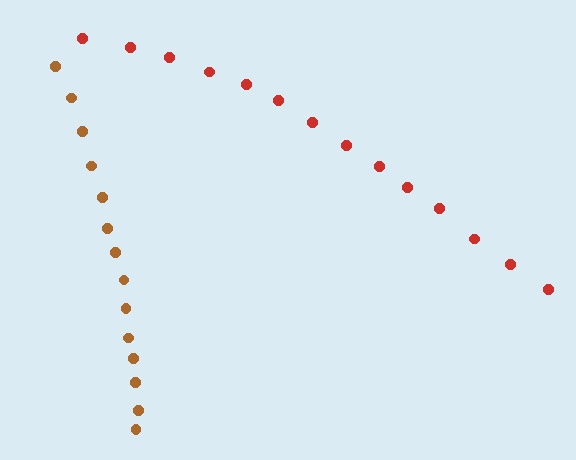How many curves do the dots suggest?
There are 2 distinct paths.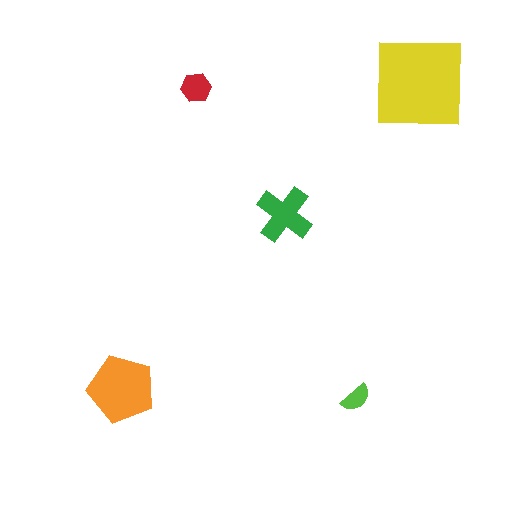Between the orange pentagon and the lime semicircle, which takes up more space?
The orange pentagon.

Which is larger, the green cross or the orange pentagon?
The orange pentagon.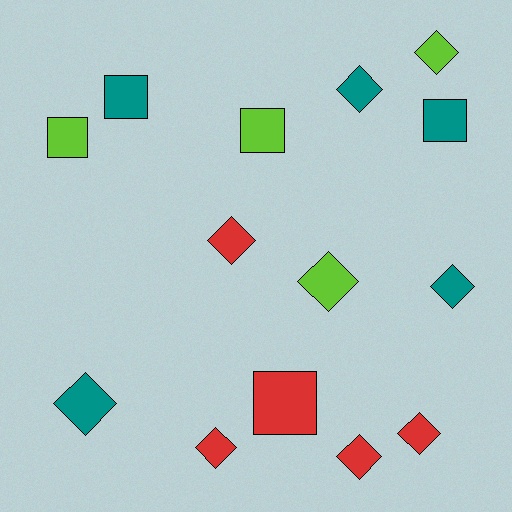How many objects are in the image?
There are 14 objects.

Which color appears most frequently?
Red, with 5 objects.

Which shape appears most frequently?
Diamond, with 9 objects.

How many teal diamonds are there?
There are 3 teal diamonds.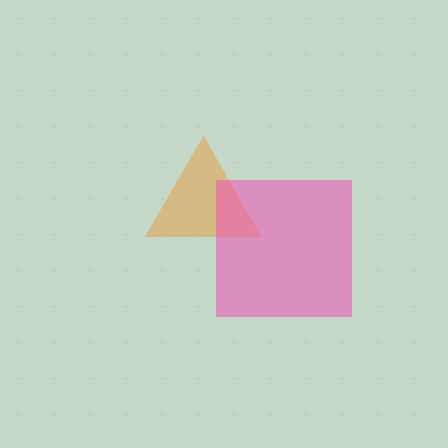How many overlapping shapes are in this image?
There are 2 overlapping shapes in the image.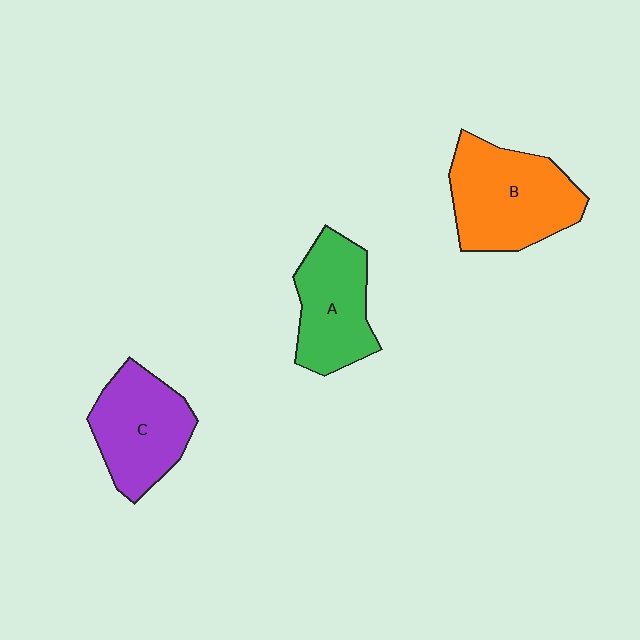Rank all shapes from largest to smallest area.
From largest to smallest: B (orange), C (purple), A (green).